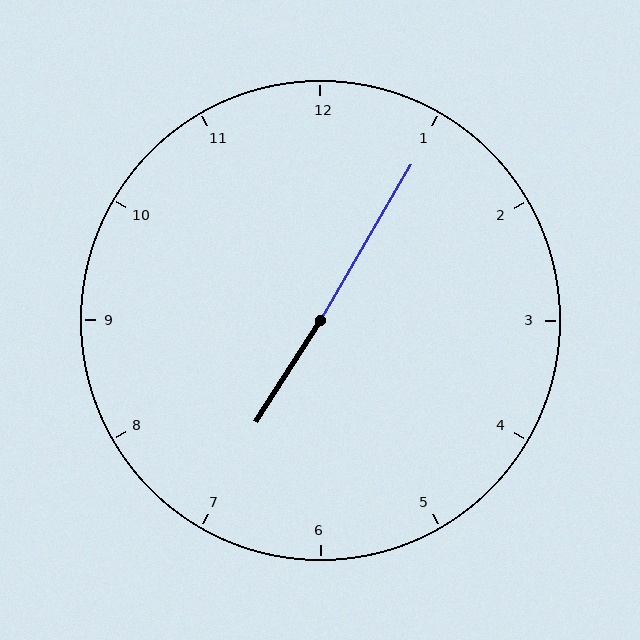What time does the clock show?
7:05.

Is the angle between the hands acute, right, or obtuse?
It is obtuse.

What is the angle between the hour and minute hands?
Approximately 178 degrees.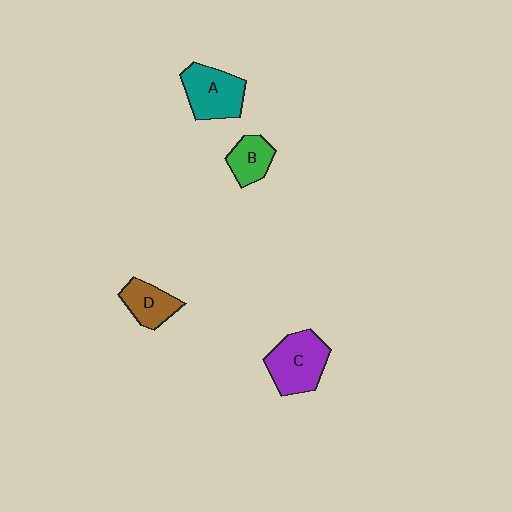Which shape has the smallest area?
Shape B (green).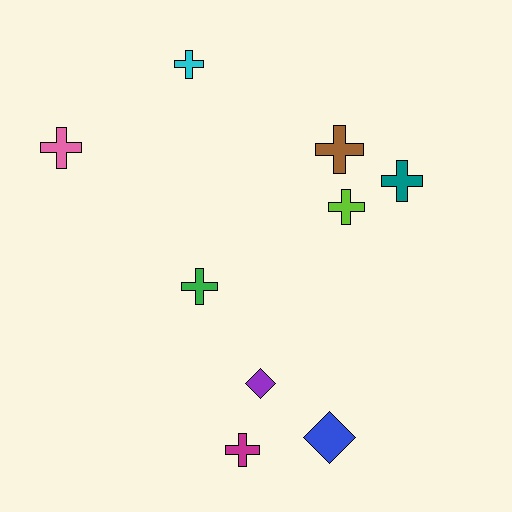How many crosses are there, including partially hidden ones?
There are 7 crosses.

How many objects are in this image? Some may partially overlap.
There are 9 objects.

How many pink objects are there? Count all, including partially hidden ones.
There is 1 pink object.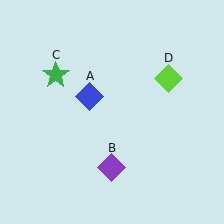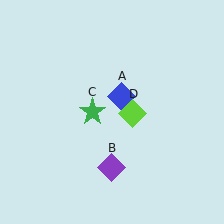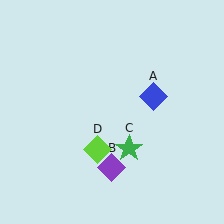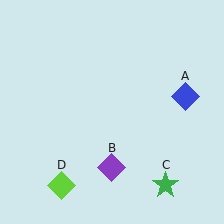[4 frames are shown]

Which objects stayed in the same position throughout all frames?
Purple diamond (object B) remained stationary.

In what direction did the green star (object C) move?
The green star (object C) moved down and to the right.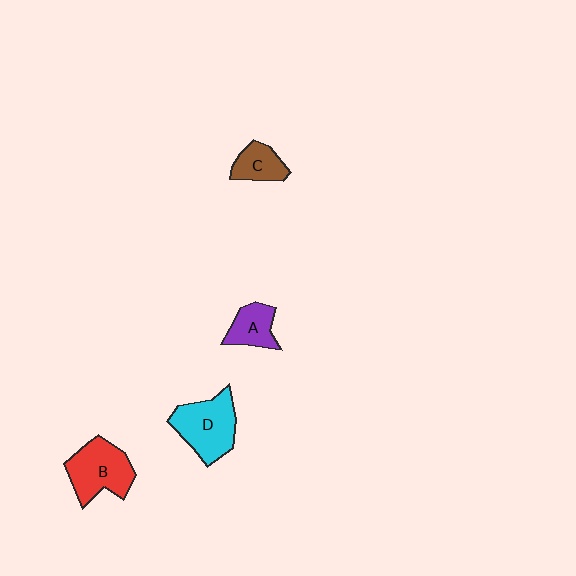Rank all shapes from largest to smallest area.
From largest to smallest: D (cyan), B (red), A (purple), C (brown).